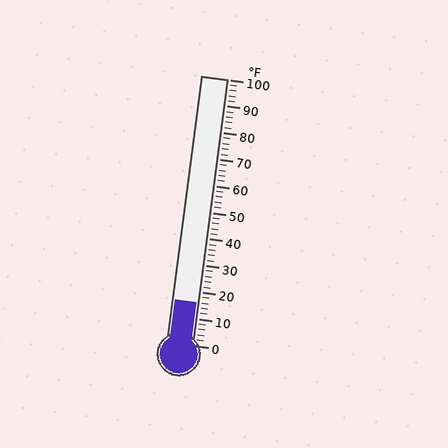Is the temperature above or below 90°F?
The temperature is below 90°F.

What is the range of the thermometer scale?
The thermometer scale ranges from 0°F to 100°F.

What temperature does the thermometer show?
The thermometer shows approximately 16°F.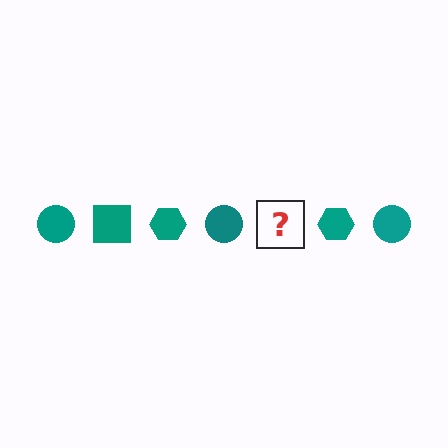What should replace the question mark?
The question mark should be replaced with a teal square.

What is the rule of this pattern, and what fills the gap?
The rule is that the pattern cycles through circle, square, hexagon shapes in teal. The gap should be filled with a teal square.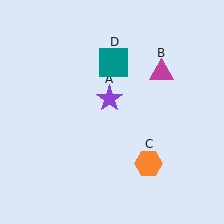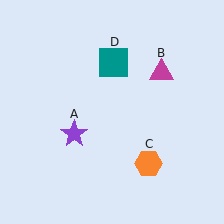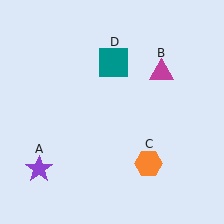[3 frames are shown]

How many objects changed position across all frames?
1 object changed position: purple star (object A).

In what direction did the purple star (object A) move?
The purple star (object A) moved down and to the left.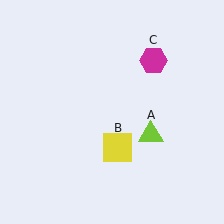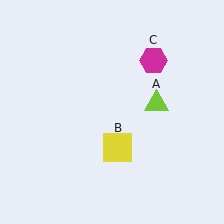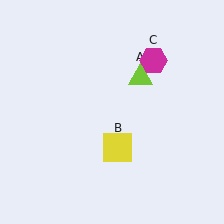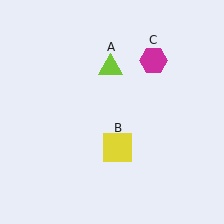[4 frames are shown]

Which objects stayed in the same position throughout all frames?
Yellow square (object B) and magenta hexagon (object C) remained stationary.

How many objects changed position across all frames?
1 object changed position: lime triangle (object A).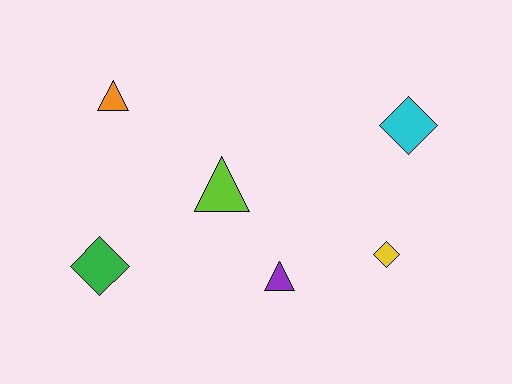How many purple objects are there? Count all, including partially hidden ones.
There is 1 purple object.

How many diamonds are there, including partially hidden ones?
There are 3 diamonds.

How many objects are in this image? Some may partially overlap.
There are 6 objects.